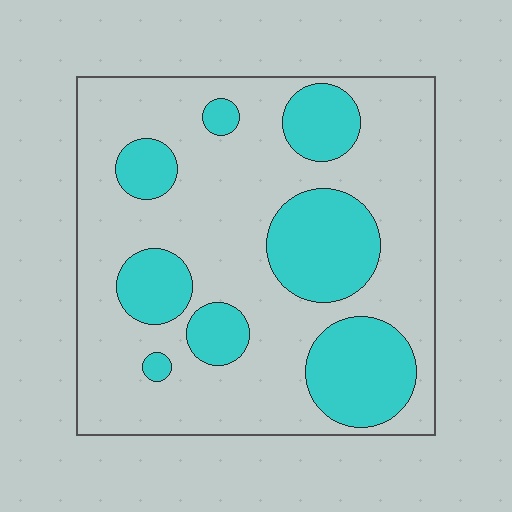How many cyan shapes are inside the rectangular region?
8.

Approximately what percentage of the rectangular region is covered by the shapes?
Approximately 30%.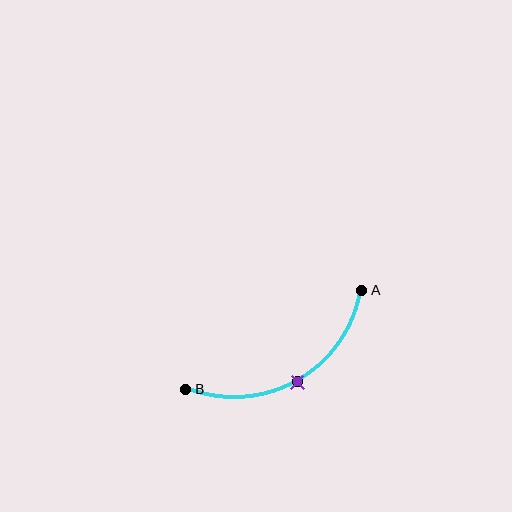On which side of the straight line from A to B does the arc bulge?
The arc bulges below the straight line connecting A and B.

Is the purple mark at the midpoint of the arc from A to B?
Yes. The purple mark lies on the arc at equal arc-length from both A and B — it is the arc midpoint.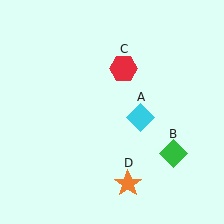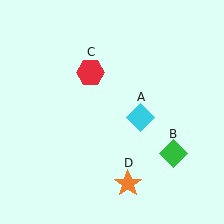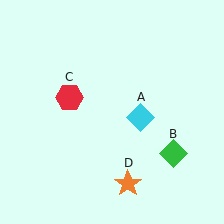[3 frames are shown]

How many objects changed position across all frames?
1 object changed position: red hexagon (object C).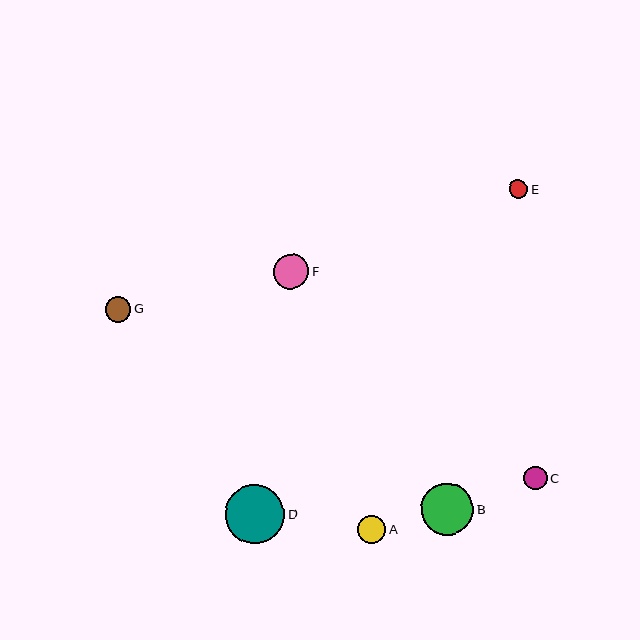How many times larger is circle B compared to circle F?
Circle B is approximately 1.5 times the size of circle F.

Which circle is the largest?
Circle D is the largest with a size of approximately 59 pixels.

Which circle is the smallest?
Circle E is the smallest with a size of approximately 18 pixels.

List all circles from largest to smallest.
From largest to smallest: D, B, F, A, G, C, E.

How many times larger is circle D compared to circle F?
Circle D is approximately 1.7 times the size of circle F.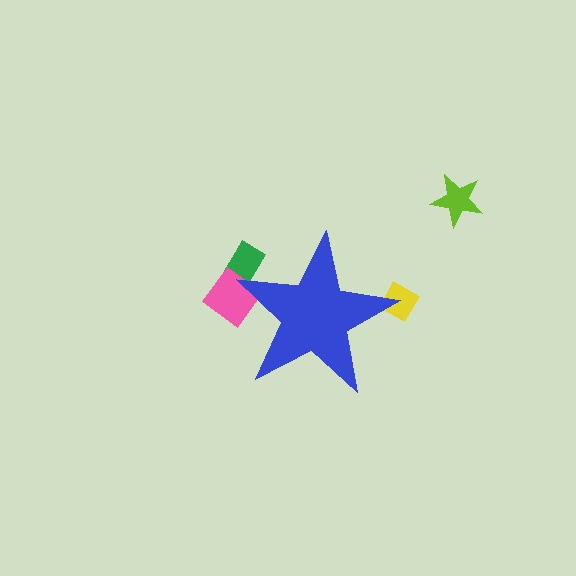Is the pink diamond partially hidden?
Yes, the pink diamond is partially hidden behind the blue star.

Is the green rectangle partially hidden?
Yes, the green rectangle is partially hidden behind the blue star.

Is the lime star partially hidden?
No, the lime star is fully visible.